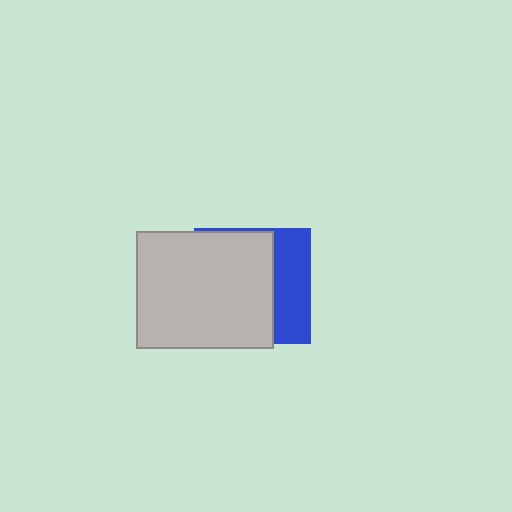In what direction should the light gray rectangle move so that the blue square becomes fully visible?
The light gray rectangle should move left. That is the shortest direction to clear the overlap and leave the blue square fully visible.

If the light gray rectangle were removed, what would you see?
You would see the complete blue square.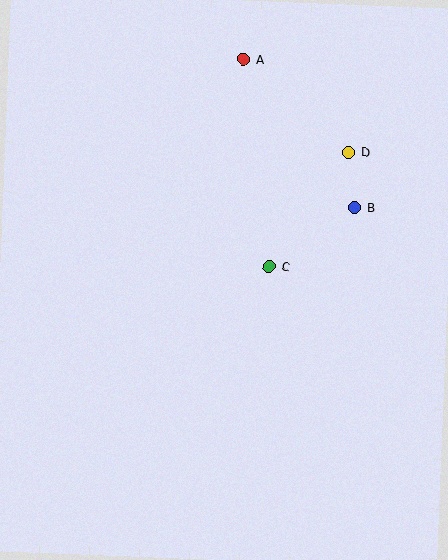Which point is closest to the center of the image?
Point C at (269, 266) is closest to the center.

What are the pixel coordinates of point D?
Point D is at (349, 152).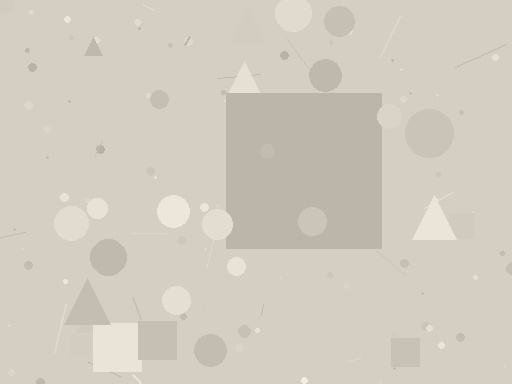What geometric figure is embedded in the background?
A square is embedded in the background.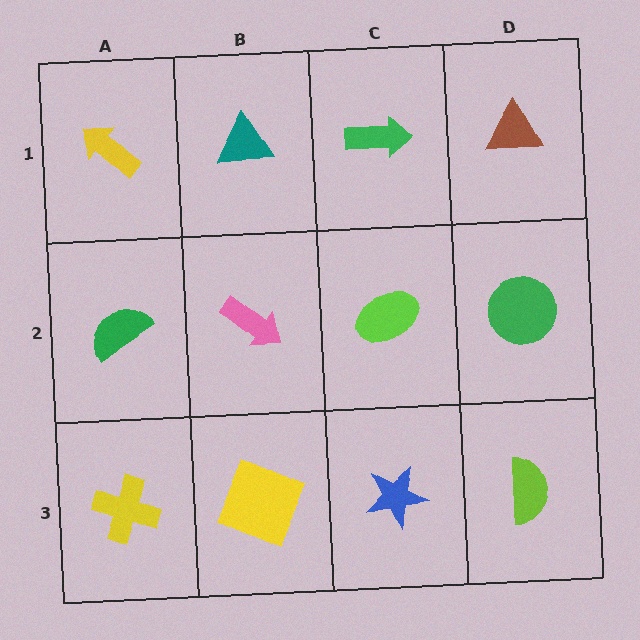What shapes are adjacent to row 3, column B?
A pink arrow (row 2, column B), a yellow cross (row 3, column A), a blue star (row 3, column C).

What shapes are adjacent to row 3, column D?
A green circle (row 2, column D), a blue star (row 3, column C).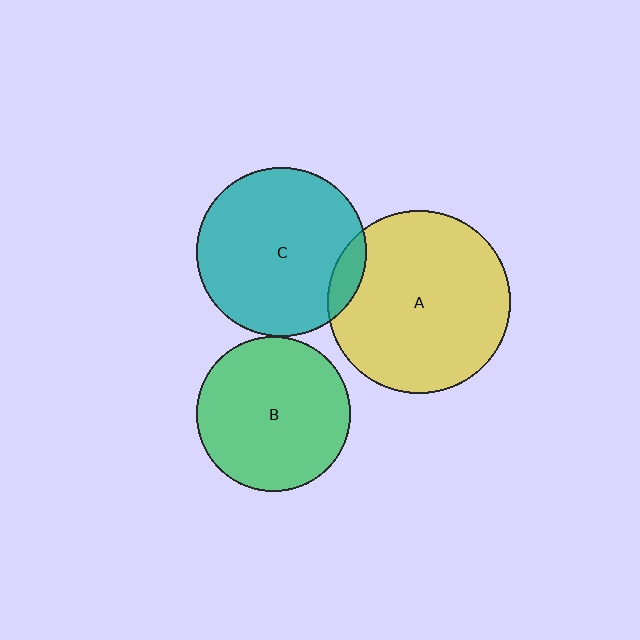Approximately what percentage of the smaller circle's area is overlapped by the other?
Approximately 10%.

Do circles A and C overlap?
Yes.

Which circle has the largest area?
Circle A (yellow).